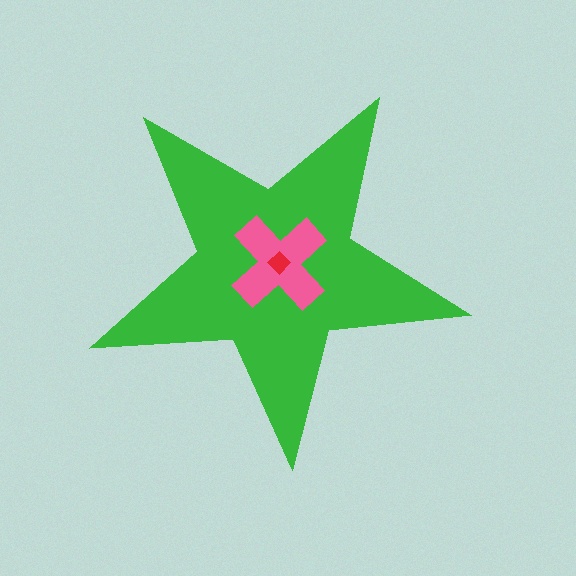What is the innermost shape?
The red diamond.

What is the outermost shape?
The green star.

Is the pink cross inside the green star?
Yes.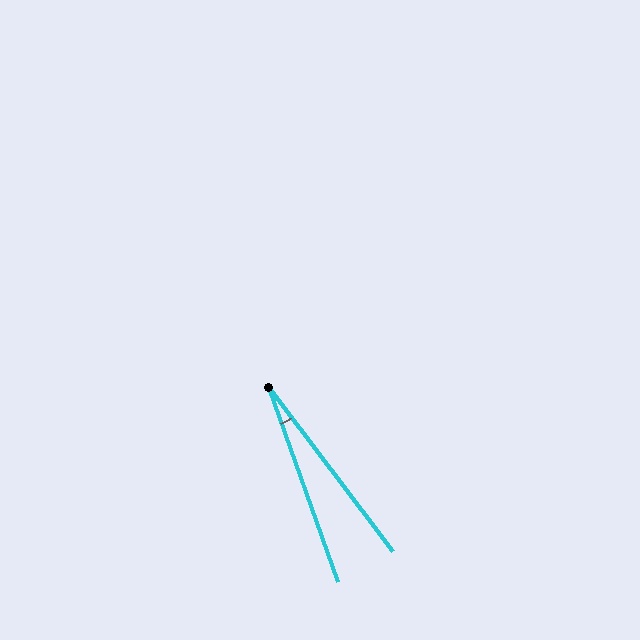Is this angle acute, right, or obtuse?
It is acute.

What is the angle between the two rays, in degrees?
Approximately 18 degrees.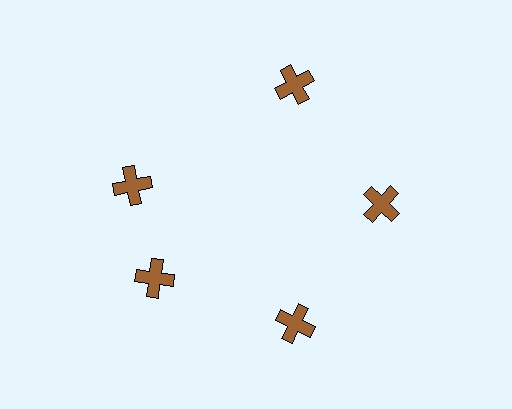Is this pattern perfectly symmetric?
No. The 5 brown crosses are arranged in a ring, but one element near the 10 o'clock position is rotated out of alignment along the ring, breaking the 5-fold rotational symmetry.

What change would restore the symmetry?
The symmetry would be restored by rotating it back into even spacing with its neighbors so that all 5 crosses sit at equal angles and equal distance from the center.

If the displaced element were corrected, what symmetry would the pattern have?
It would have 5-fold rotational symmetry — the pattern would map onto itself every 72 degrees.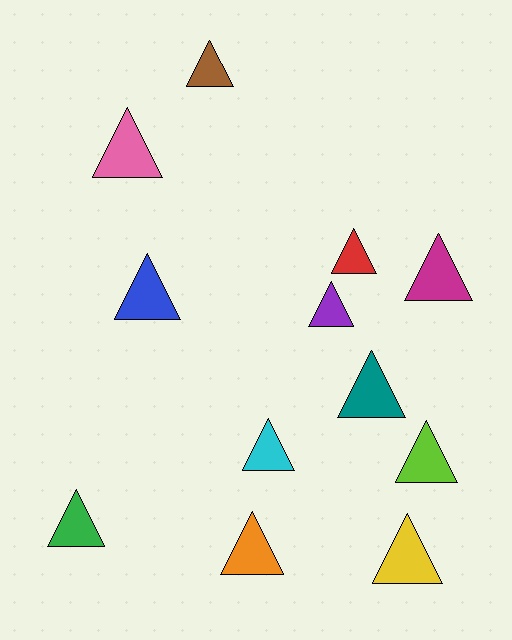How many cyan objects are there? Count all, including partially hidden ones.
There is 1 cyan object.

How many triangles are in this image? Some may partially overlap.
There are 12 triangles.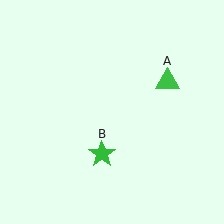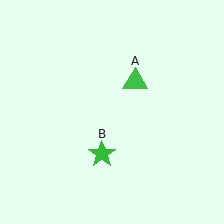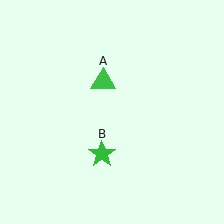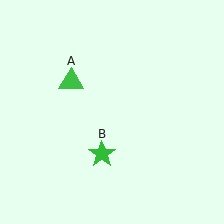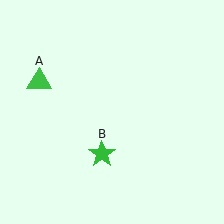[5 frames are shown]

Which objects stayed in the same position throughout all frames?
Green star (object B) remained stationary.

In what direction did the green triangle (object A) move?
The green triangle (object A) moved left.